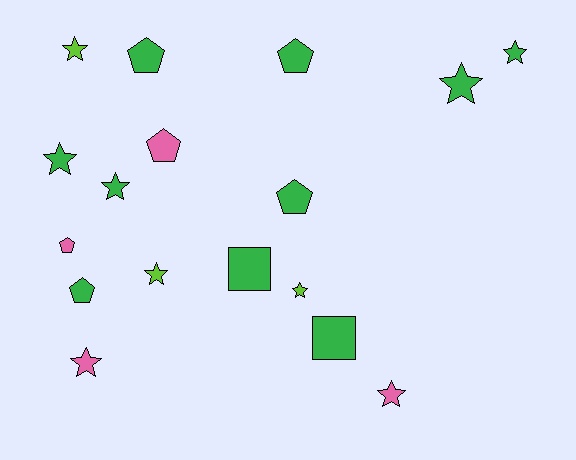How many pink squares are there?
There are no pink squares.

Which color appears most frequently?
Green, with 10 objects.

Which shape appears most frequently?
Star, with 9 objects.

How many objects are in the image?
There are 17 objects.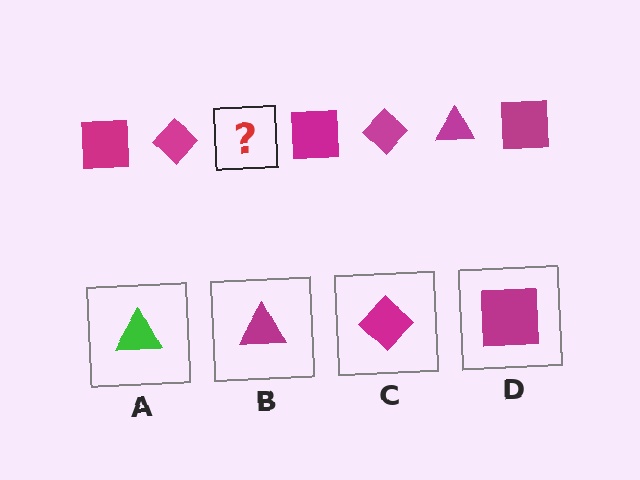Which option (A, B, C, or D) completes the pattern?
B.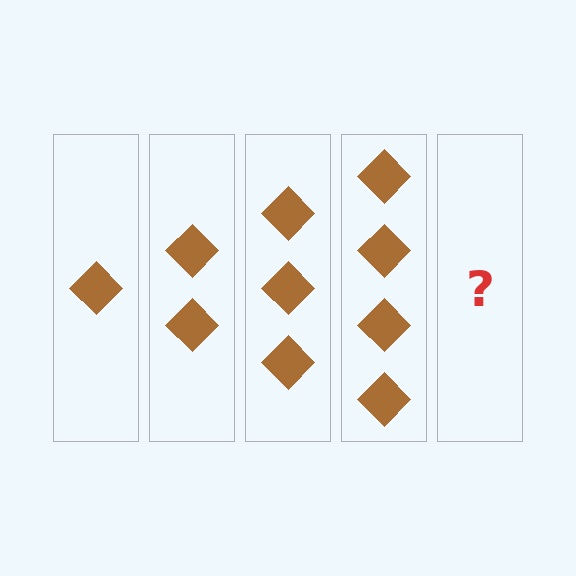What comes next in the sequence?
The next element should be 5 diamonds.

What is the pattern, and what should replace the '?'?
The pattern is that each step adds one more diamond. The '?' should be 5 diamonds.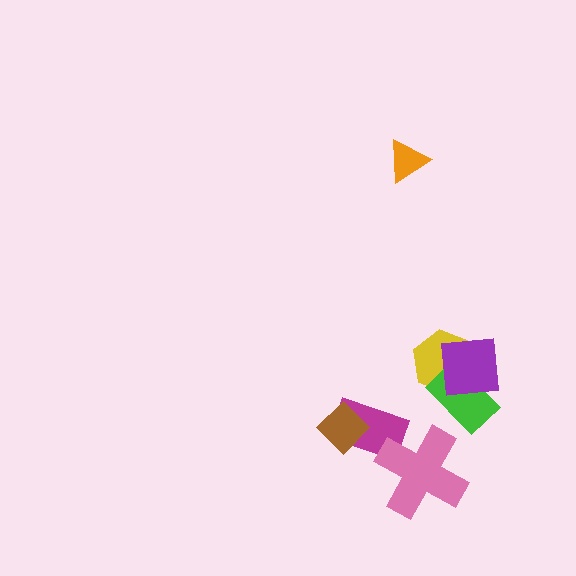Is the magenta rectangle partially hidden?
Yes, it is partially covered by another shape.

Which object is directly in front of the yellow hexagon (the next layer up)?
The green rectangle is directly in front of the yellow hexagon.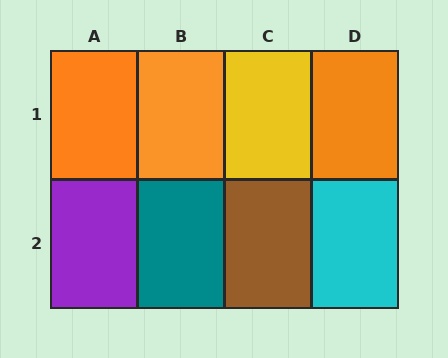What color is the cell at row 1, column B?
Orange.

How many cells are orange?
3 cells are orange.